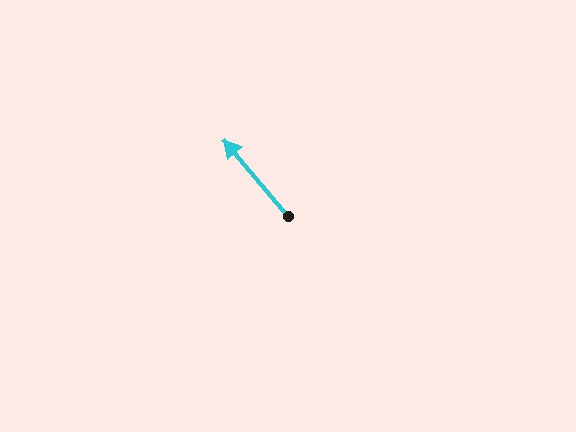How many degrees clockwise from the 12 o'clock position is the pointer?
Approximately 320 degrees.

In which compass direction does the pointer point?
Northwest.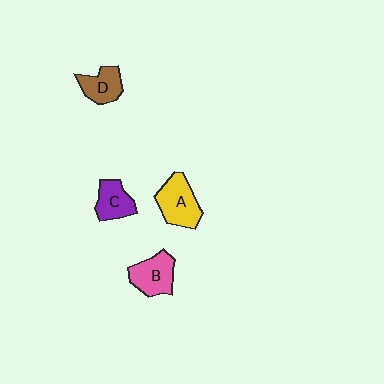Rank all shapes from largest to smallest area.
From largest to smallest: A (yellow), B (pink), D (brown), C (purple).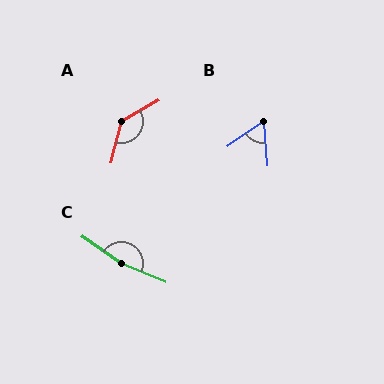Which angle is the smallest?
B, at approximately 59 degrees.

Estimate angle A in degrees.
Approximately 135 degrees.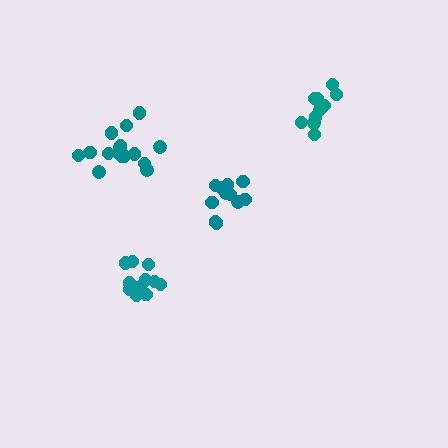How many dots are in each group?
Group 1: 11 dots, Group 2: 16 dots, Group 3: 11 dots, Group 4: 11 dots (49 total).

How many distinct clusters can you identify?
There are 4 distinct clusters.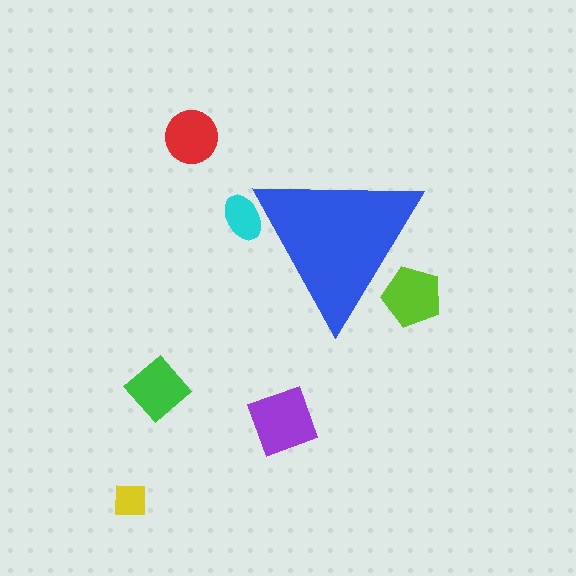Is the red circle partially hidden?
No, the red circle is fully visible.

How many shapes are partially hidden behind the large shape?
2 shapes are partially hidden.